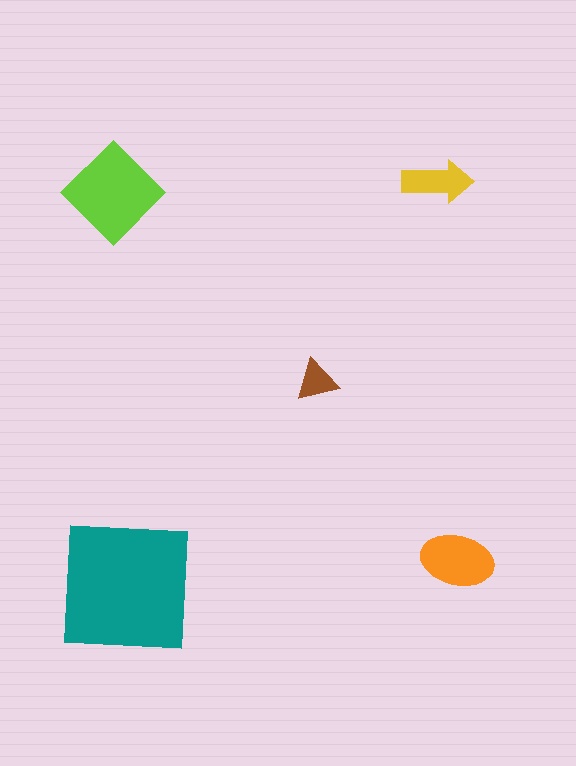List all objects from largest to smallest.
The teal square, the lime diamond, the orange ellipse, the yellow arrow, the brown triangle.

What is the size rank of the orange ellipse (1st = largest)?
3rd.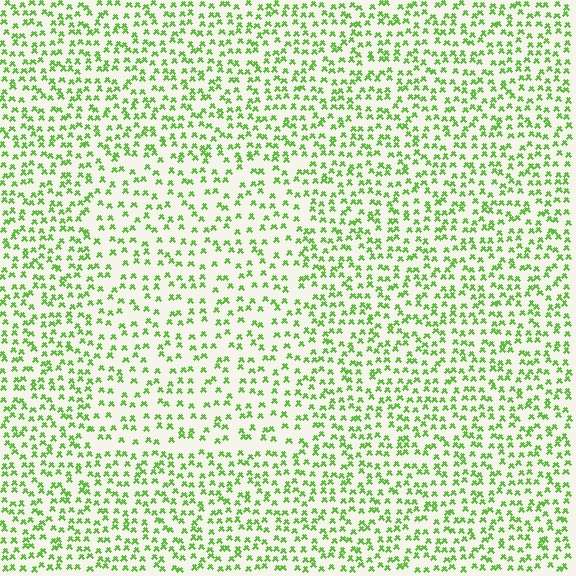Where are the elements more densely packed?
The elements are more densely packed outside the rectangle boundary.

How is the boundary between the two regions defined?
The boundary is defined by a change in element density (approximately 1.6x ratio). All elements are the same color, size, and shape.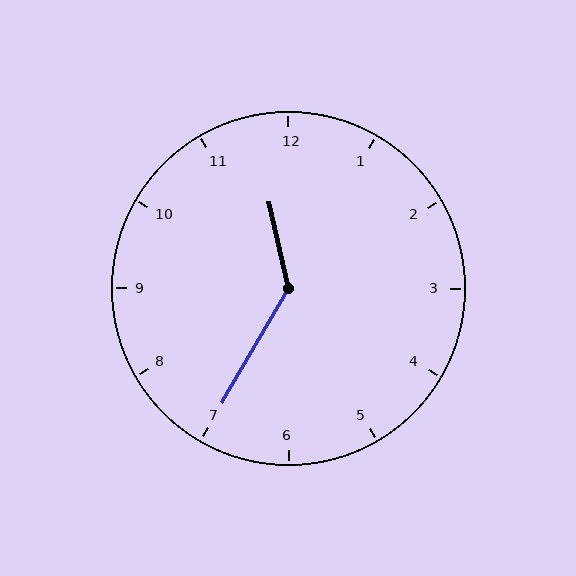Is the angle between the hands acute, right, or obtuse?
It is obtuse.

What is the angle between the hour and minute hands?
Approximately 138 degrees.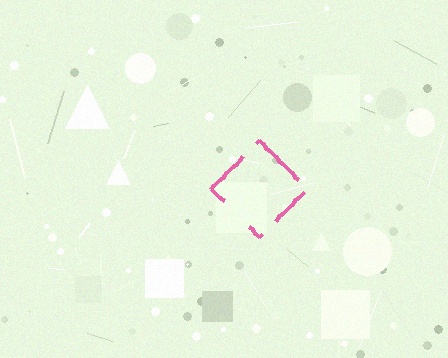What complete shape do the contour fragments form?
The contour fragments form a diamond.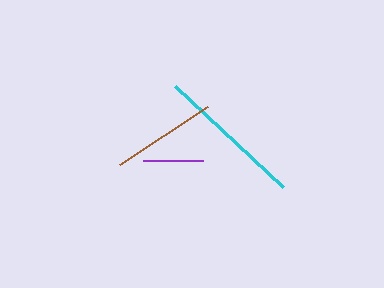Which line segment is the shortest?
The purple line is the shortest at approximately 60 pixels.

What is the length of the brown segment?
The brown segment is approximately 106 pixels long.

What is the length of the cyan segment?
The cyan segment is approximately 148 pixels long.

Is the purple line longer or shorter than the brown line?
The brown line is longer than the purple line.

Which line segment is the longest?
The cyan line is the longest at approximately 148 pixels.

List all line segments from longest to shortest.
From longest to shortest: cyan, brown, purple.